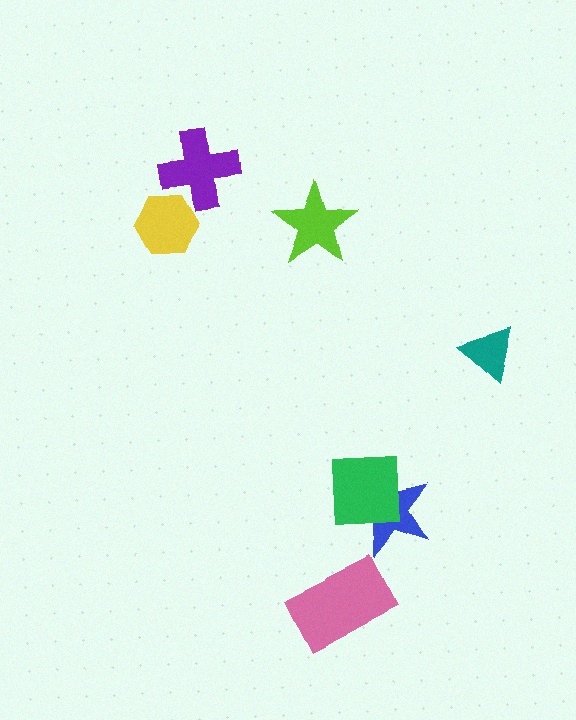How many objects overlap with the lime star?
0 objects overlap with the lime star.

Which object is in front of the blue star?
The green square is in front of the blue star.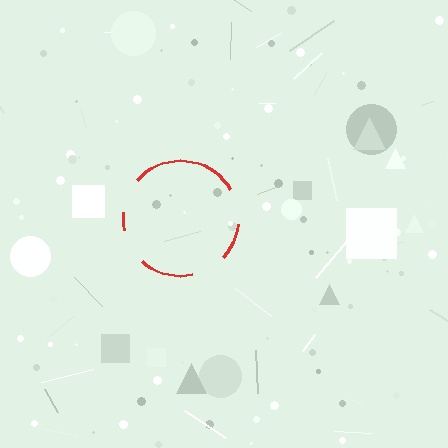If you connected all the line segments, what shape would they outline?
They would outline a circle.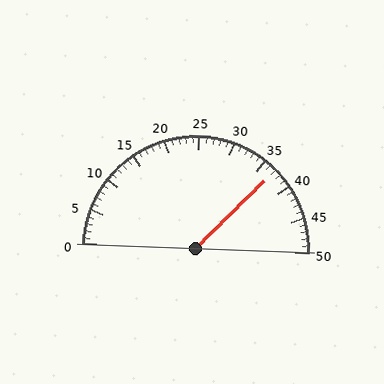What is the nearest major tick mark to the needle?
The nearest major tick mark is 35.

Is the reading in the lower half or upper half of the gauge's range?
The reading is in the upper half of the range (0 to 50).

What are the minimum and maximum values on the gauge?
The gauge ranges from 0 to 50.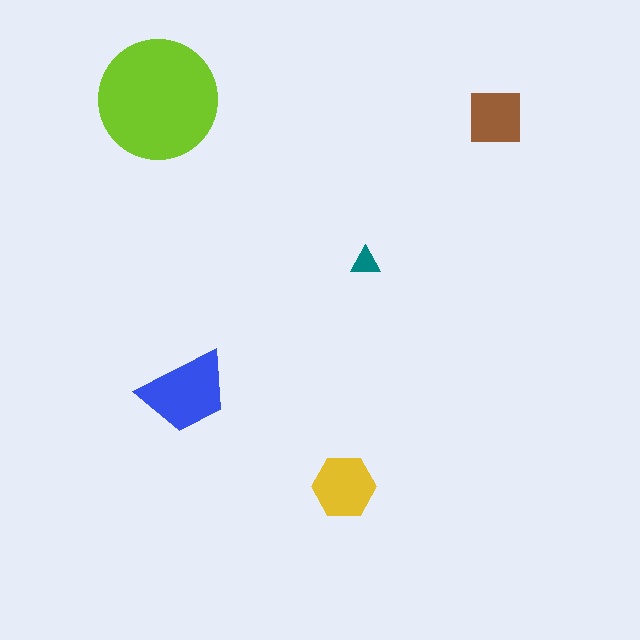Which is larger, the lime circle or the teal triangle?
The lime circle.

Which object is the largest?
The lime circle.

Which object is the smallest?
The teal triangle.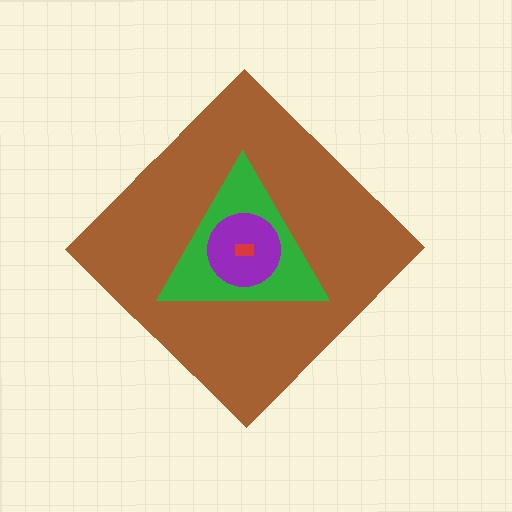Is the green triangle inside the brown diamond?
Yes.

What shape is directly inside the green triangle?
The purple circle.